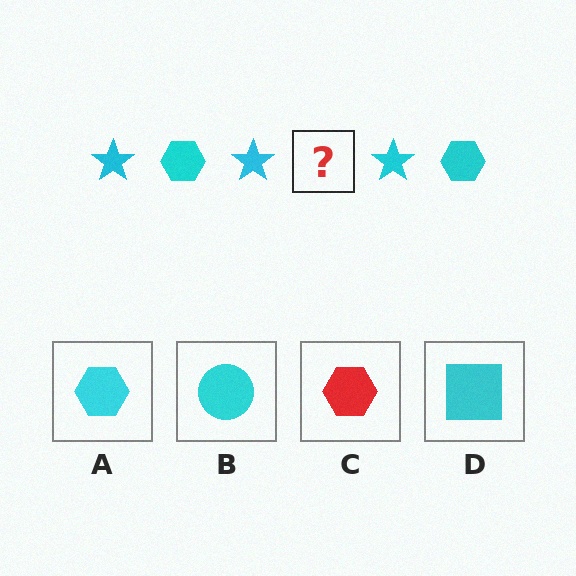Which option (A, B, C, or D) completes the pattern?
A.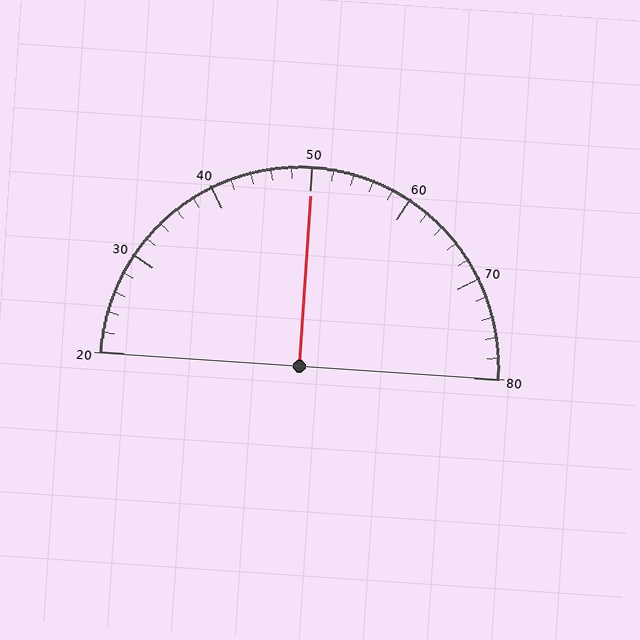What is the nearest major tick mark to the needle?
The nearest major tick mark is 50.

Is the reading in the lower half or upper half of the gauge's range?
The reading is in the upper half of the range (20 to 80).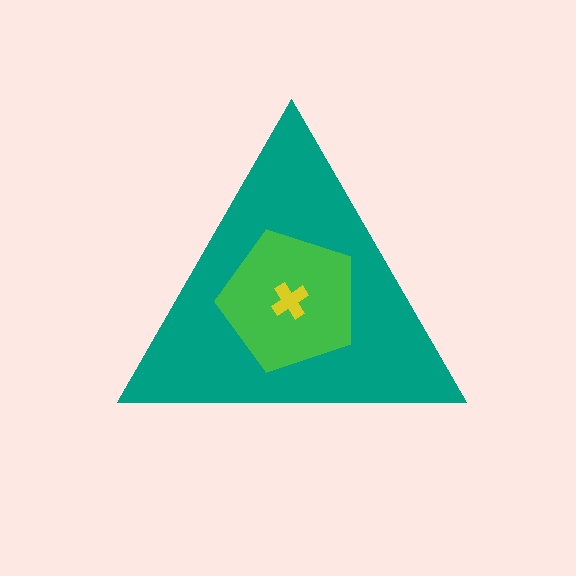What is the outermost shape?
The teal triangle.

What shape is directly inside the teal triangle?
The green pentagon.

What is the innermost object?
The yellow cross.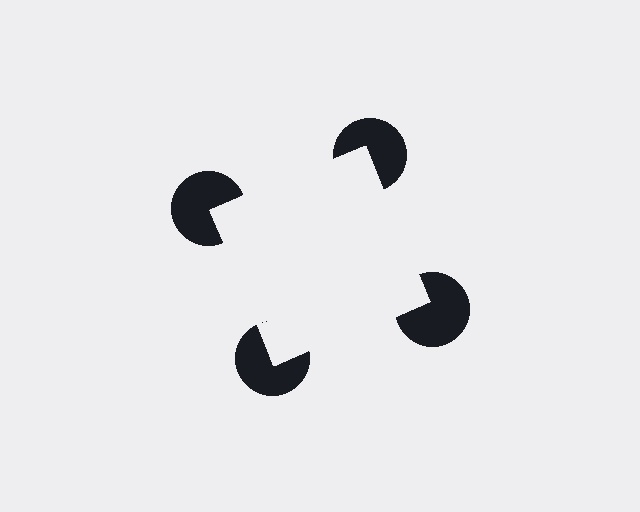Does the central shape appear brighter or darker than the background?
It typically appears slightly brighter than the background, even though no actual brightness change is drawn.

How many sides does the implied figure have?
4 sides.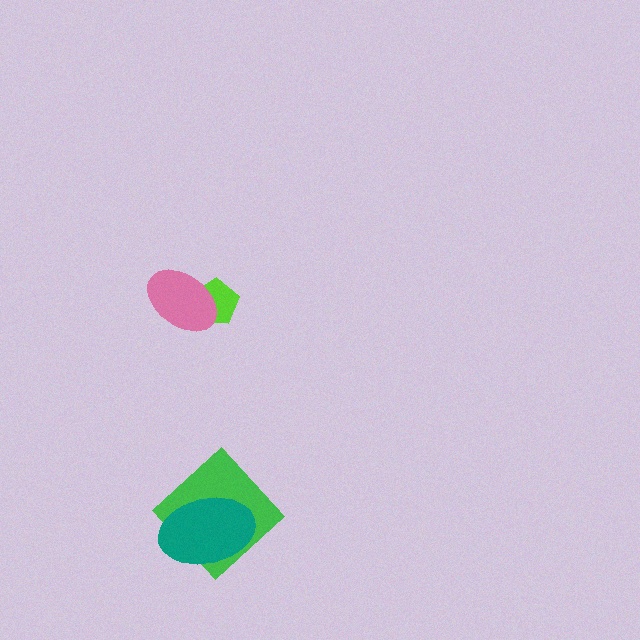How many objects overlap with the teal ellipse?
1 object overlaps with the teal ellipse.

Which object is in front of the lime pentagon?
The pink ellipse is in front of the lime pentagon.